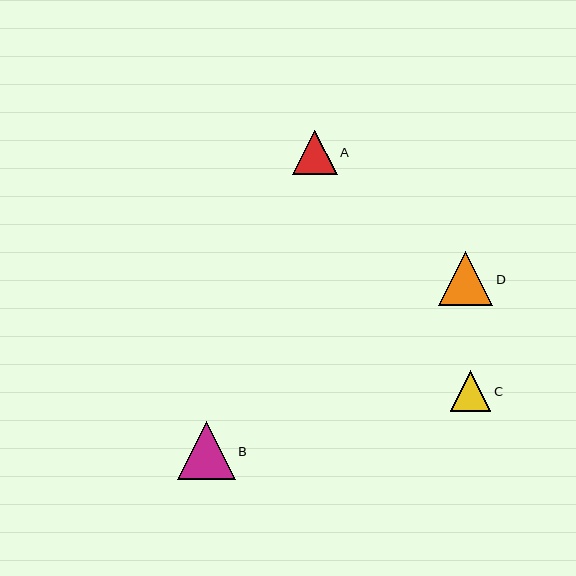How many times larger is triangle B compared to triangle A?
Triangle B is approximately 1.3 times the size of triangle A.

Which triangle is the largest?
Triangle B is the largest with a size of approximately 58 pixels.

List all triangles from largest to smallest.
From largest to smallest: B, D, A, C.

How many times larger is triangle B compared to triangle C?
Triangle B is approximately 1.4 times the size of triangle C.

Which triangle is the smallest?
Triangle C is the smallest with a size of approximately 41 pixels.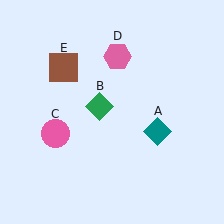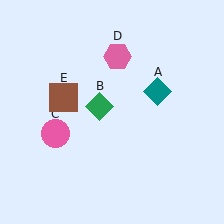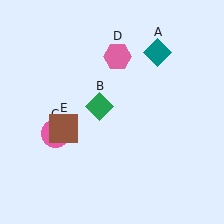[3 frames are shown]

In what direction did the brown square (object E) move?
The brown square (object E) moved down.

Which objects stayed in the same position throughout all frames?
Green diamond (object B) and pink circle (object C) and pink hexagon (object D) remained stationary.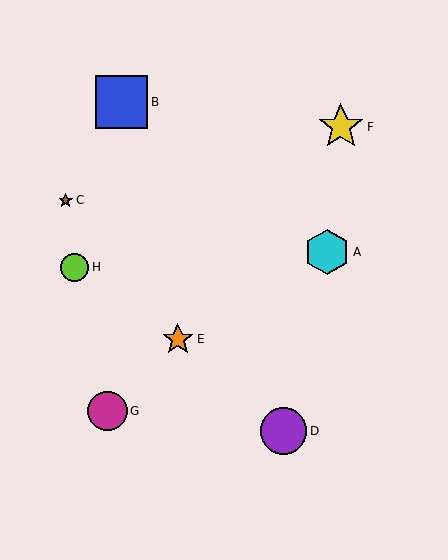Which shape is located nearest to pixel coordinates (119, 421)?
The magenta circle (labeled G) at (107, 411) is nearest to that location.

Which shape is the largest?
The blue square (labeled B) is the largest.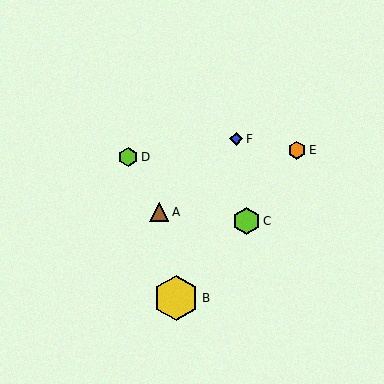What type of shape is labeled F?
Shape F is a blue diamond.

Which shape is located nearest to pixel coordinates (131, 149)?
The lime hexagon (labeled D) at (128, 157) is nearest to that location.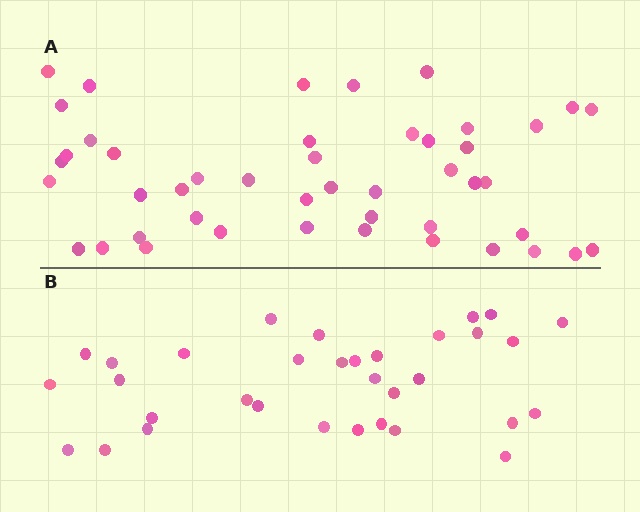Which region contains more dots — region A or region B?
Region A (the top region) has more dots.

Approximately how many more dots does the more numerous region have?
Region A has approximately 15 more dots than region B.